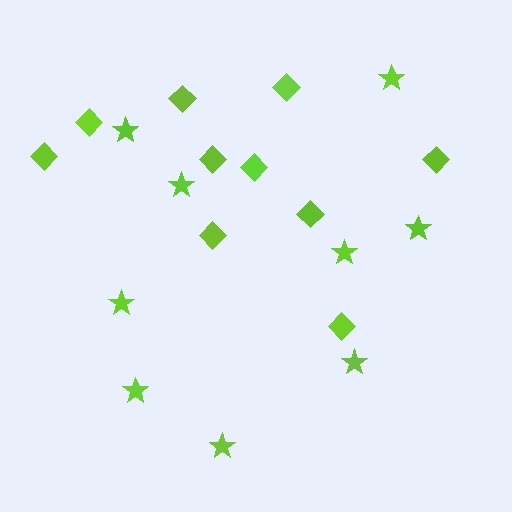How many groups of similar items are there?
There are 2 groups: one group of stars (9) and one group of diamonds (10).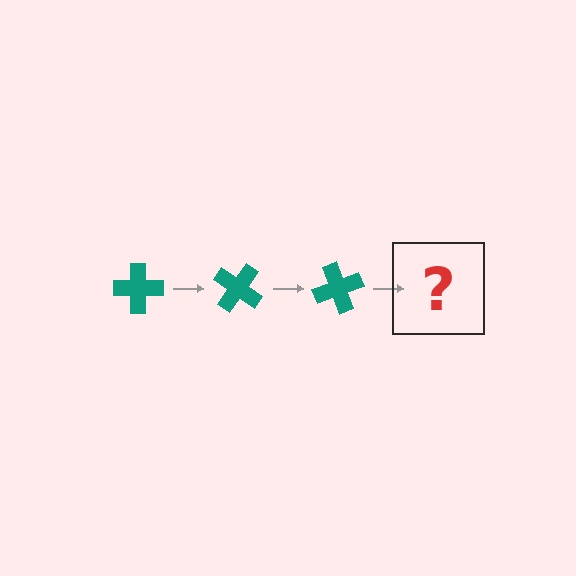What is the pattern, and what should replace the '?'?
The pattern is that the cross rotates 35 degrees each step. The '?' should be a teal cross rotated 105 degrees.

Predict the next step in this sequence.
The next step is a teal cross rotated 105 degrees.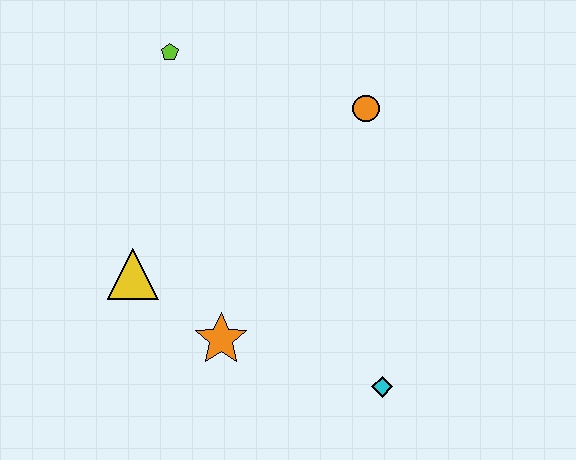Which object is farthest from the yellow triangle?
The orange circle is farthest from the yellow triangle.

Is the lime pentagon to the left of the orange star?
Yes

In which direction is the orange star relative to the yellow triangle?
The orange star is to the right of the yellow triangle.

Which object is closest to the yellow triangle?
The orange star is closest to the yellow triangle.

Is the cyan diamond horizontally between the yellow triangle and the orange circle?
No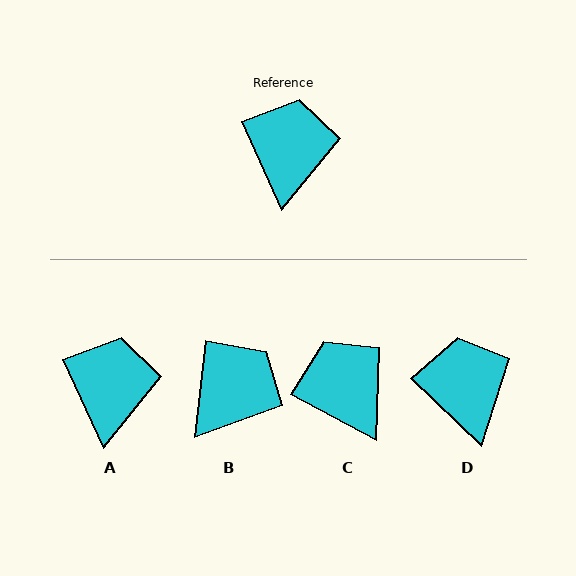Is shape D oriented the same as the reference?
No, it is off by about 22 degrees.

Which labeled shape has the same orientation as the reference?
A.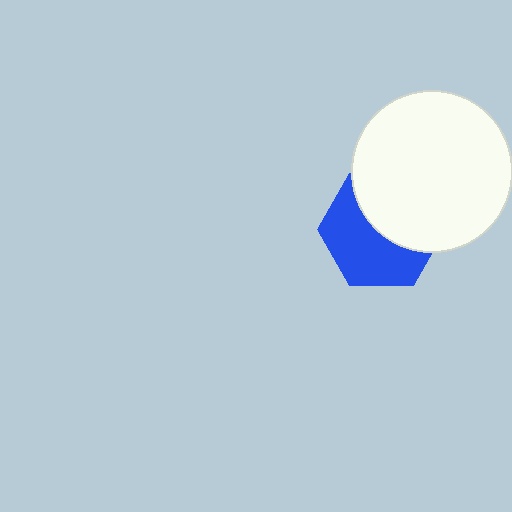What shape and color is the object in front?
The object in front is a white circle.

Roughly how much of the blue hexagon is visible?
About half of it is visible (roughly 53%).